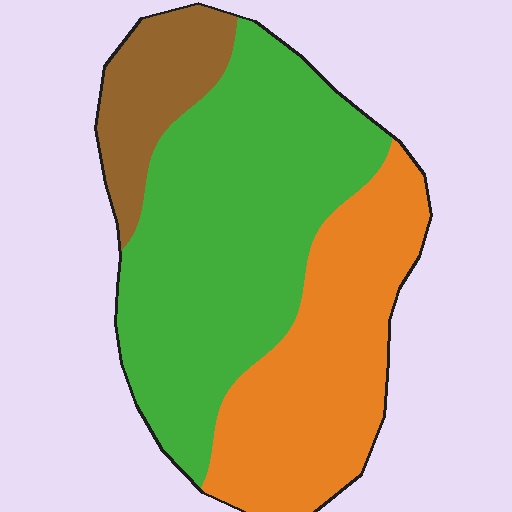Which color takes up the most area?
Green, at roughly 55%.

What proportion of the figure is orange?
Orange covers about 35% of the figure.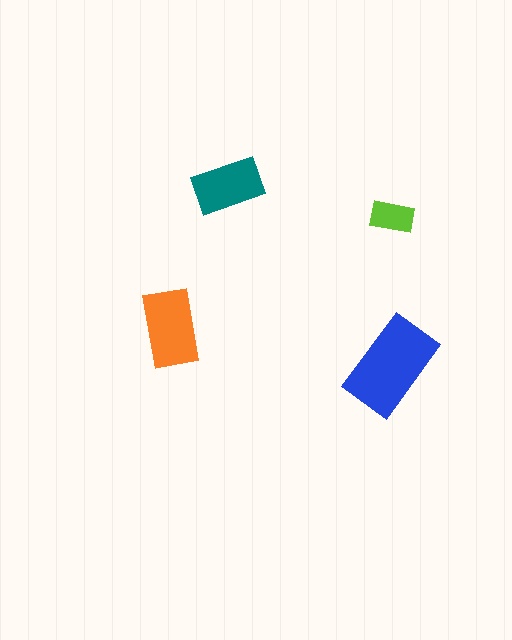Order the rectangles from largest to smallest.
the blue one, the orange one, the teal one, the lime one.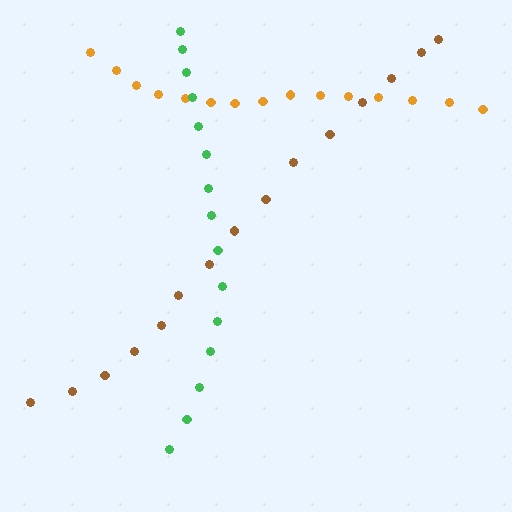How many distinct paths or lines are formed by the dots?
There are 3 distinct paths.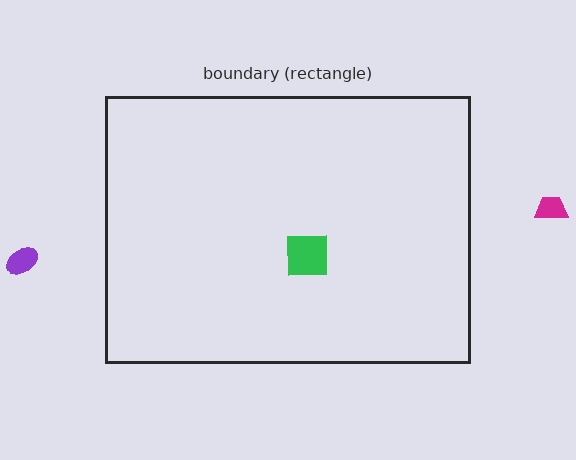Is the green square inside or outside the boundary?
Inside.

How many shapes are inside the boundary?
1 inside, 2 outside.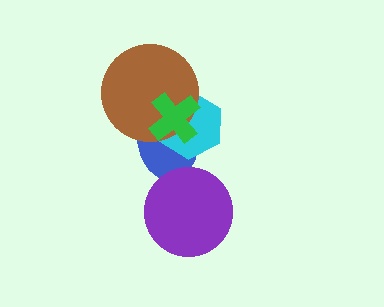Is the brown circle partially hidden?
Yes, it is partially covered by another shape.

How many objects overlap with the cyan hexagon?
3 objects overlap with the cyan hexagon.